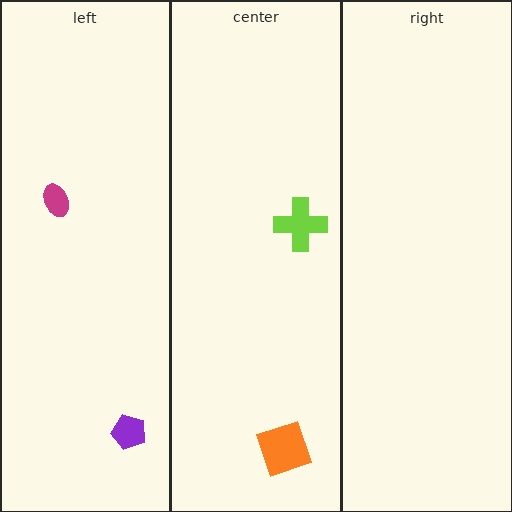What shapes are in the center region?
The orange square, the lime cross.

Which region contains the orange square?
The center region.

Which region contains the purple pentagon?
The left region.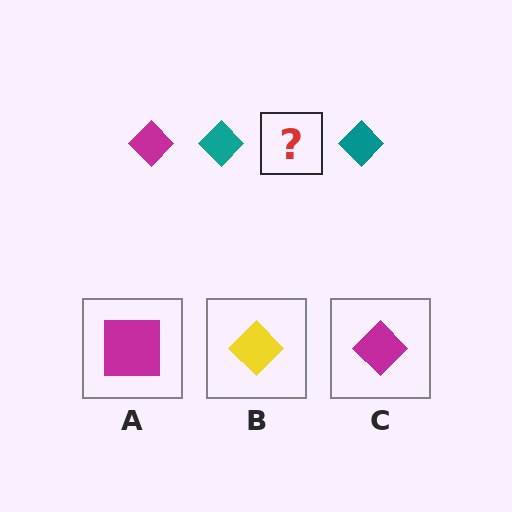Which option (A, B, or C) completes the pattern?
C.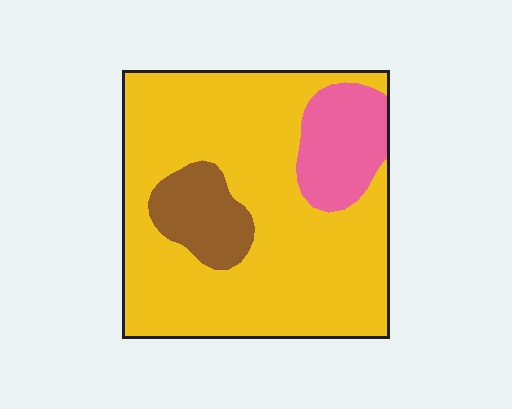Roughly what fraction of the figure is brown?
Brown takes up about one tenth (1/10) of the figure.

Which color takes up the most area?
Yellow, at roughly 75%.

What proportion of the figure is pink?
Pink covers about 15% of the figure.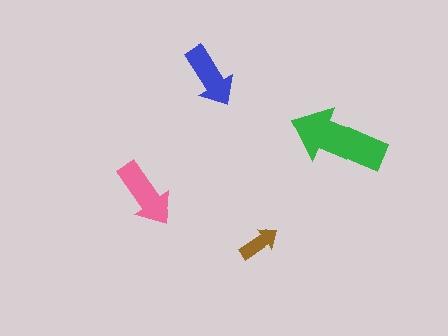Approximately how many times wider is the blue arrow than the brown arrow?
About 1.5 times wider.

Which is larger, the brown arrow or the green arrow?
The green one.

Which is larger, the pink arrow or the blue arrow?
The pink one.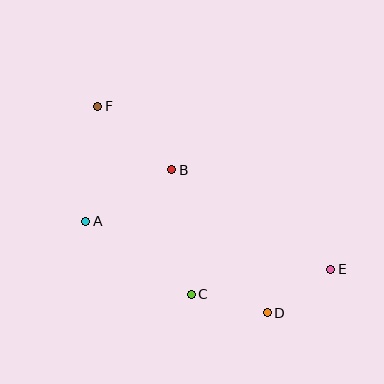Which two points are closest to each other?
Points D and E are closest to each other.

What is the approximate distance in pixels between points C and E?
The distance between C and E is approximately 141 pixels.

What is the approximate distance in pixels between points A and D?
The distance between A and D is approximately 203 pixels.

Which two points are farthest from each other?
Points E and F are farthest from each other.